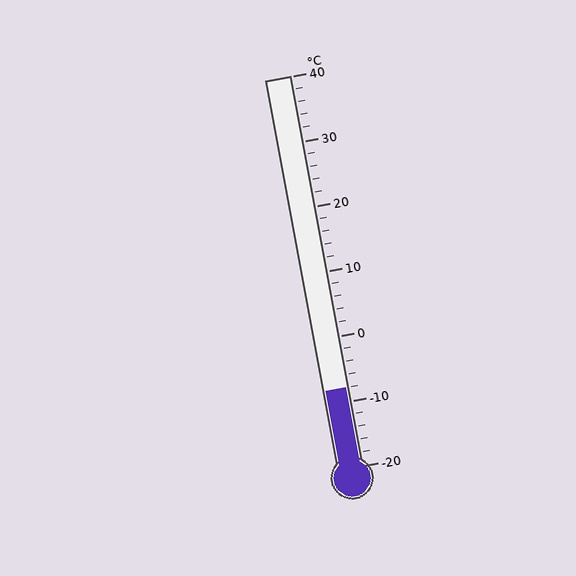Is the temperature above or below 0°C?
The temperature is below 0°C.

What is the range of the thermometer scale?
The thermometer scale ranges from -20°C to 40°C.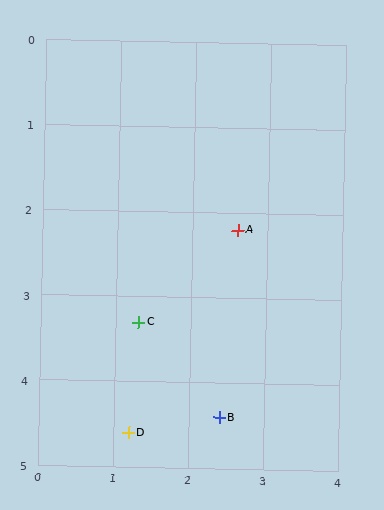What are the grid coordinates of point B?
Point B is at approximately (2.4, 4.4).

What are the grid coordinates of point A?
Point A is at approximately (2.6, 2.2).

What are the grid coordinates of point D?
Point D is at approximately (1.2, 4.6).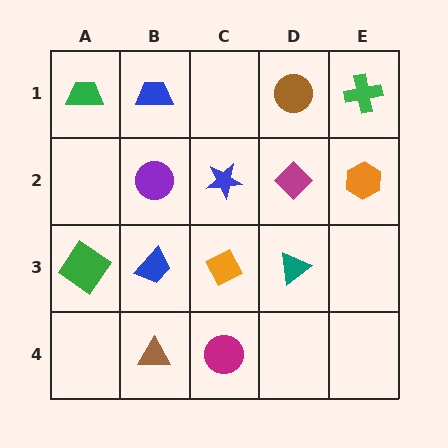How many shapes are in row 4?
2 shapes.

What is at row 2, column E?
An orange hexagon.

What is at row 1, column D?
A brown circle.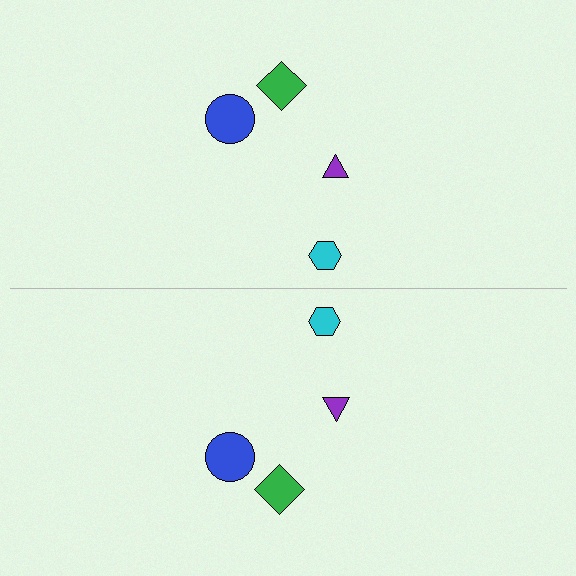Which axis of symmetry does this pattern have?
The pattern has a horizontal axis of symmetry running through the center of the image.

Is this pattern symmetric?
Yes, this pattern has bilateral (reflection) symmetry.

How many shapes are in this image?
There are 8 shapes in this image.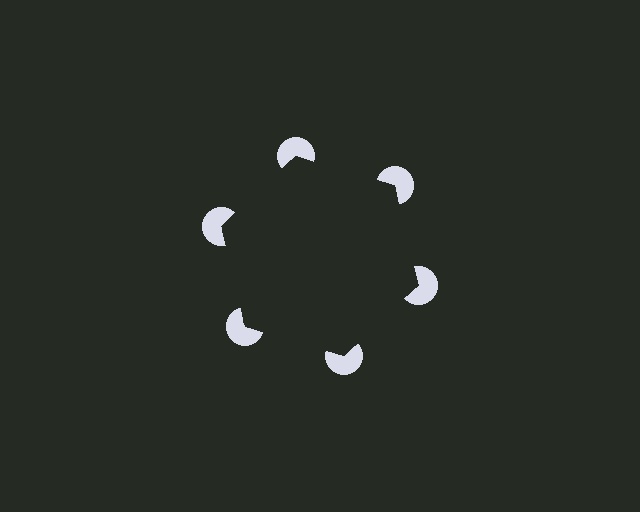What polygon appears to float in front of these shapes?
An illusory hexagon — its edges are inferred from the aligned wedge cuts in the pac-man discs, not physically drawn.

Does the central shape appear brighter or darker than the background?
It typically appears slightly darker than the background, even though no actual brightness change is drawn.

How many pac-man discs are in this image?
There are 6 — one at each vertex of the illusory hexagon.